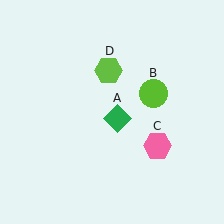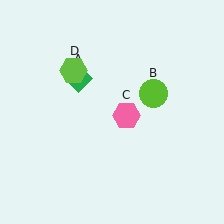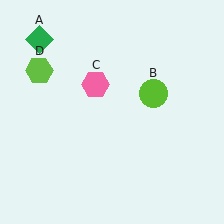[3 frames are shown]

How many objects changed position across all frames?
3 objects changed position: green diamond (object A), pink hexagon (object C), lime hexagon (object D).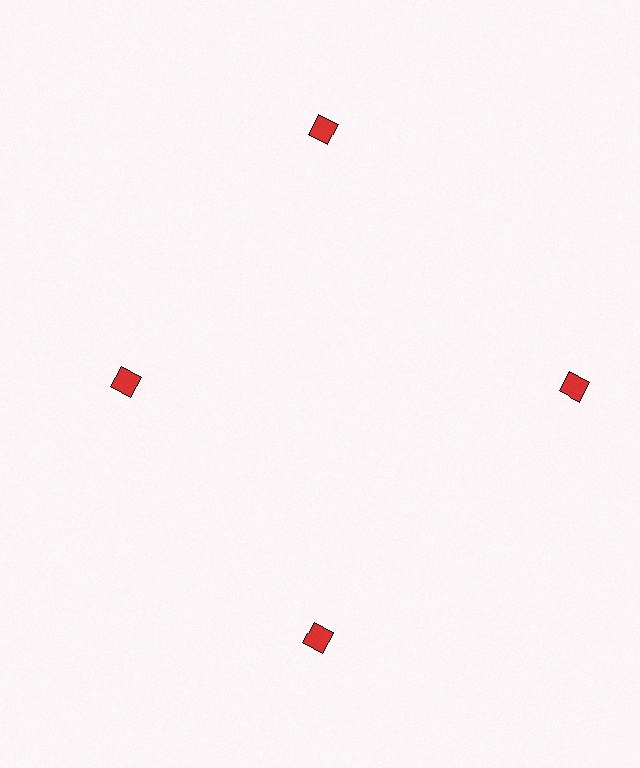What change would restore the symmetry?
The symmetry would be restored by moving it outward, back onto the ring so that all 4 squares sit at equal angles and equal distance from the center.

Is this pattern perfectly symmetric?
No. The 4 red squares are arranged in a ring, but one element near the 9 o'clock position is pulled inward toward the center, breaking the 4-fold rotational symmetry.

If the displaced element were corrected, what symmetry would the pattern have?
It would have 4-fold rotational symmetry — the pattern would map onto itself every 90 degrees.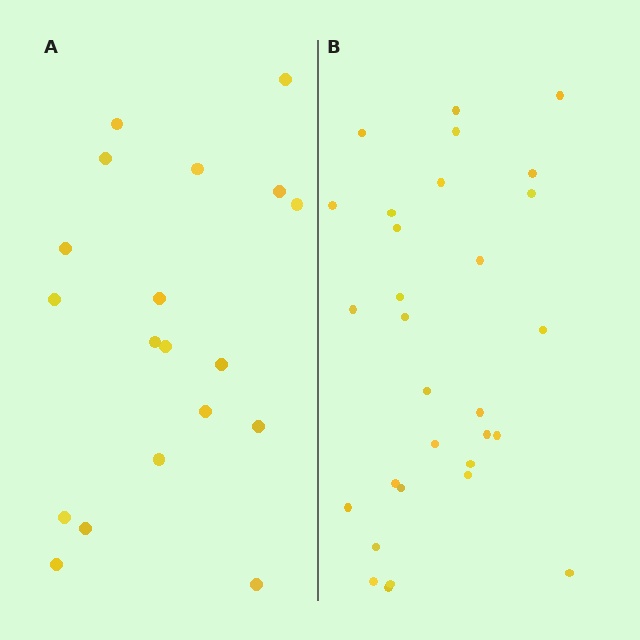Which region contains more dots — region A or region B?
Region B (the right region) has more dots.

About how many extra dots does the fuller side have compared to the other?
Region B has roughly 12 or so more dots than region A.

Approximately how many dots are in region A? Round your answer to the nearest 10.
About 20 dots. (The exact count is 19, which rounds to 20.)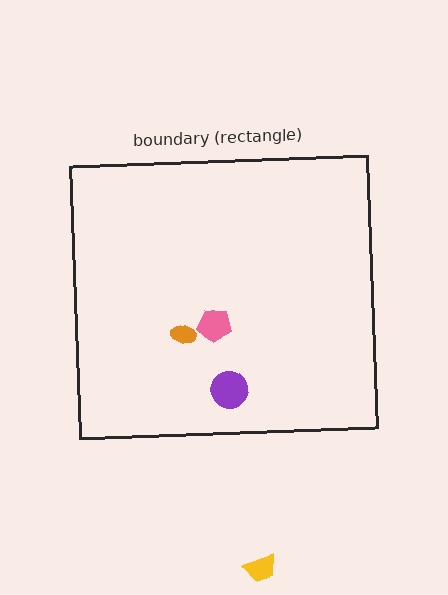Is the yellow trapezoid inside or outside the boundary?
Outside.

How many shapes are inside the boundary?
3 inside, 1 outside.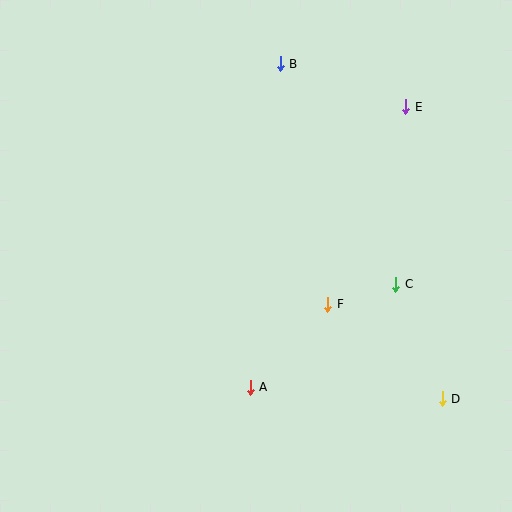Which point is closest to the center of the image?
Point F at (328, 304) is closest to the center.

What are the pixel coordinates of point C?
Point C is at (396, 284).